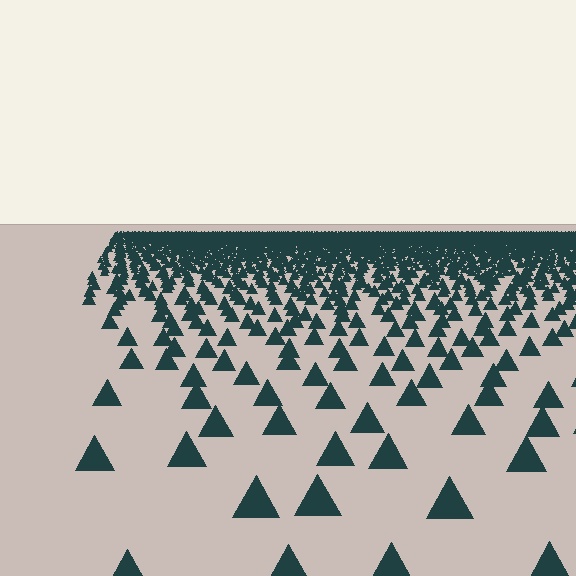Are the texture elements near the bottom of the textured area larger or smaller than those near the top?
Larger. Near the bottom, elements are closer to the viewer and appear at a bigger on-screen size.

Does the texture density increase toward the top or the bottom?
Density increases toward the top.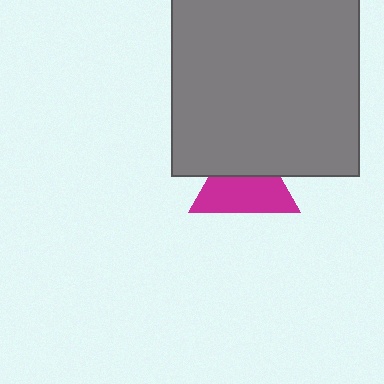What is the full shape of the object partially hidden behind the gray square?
The partially hidden object is a magenta triangle.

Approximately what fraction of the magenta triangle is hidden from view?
Roughly 41% of the magenta triangle is hidden behind the gray square.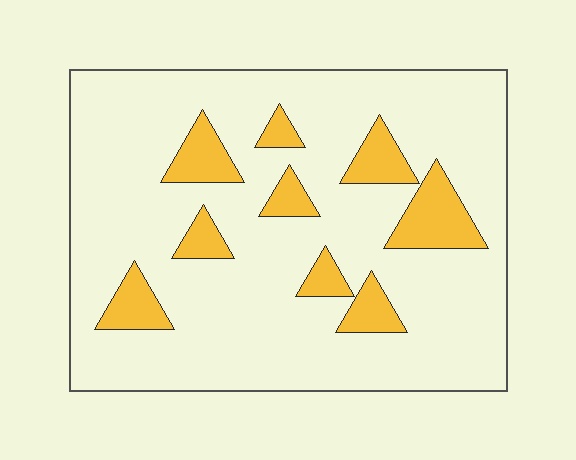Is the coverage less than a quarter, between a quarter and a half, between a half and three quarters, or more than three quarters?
Less than a quarter.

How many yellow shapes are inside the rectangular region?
9.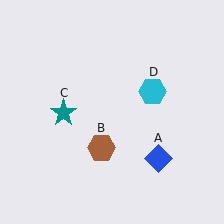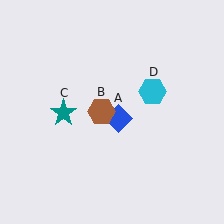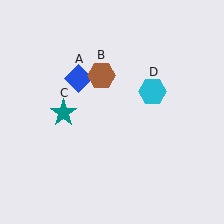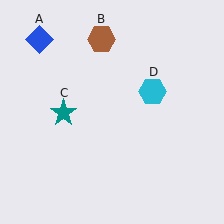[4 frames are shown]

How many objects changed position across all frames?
2 objects changed position: blue diamond (object A), brown hexagon (object B).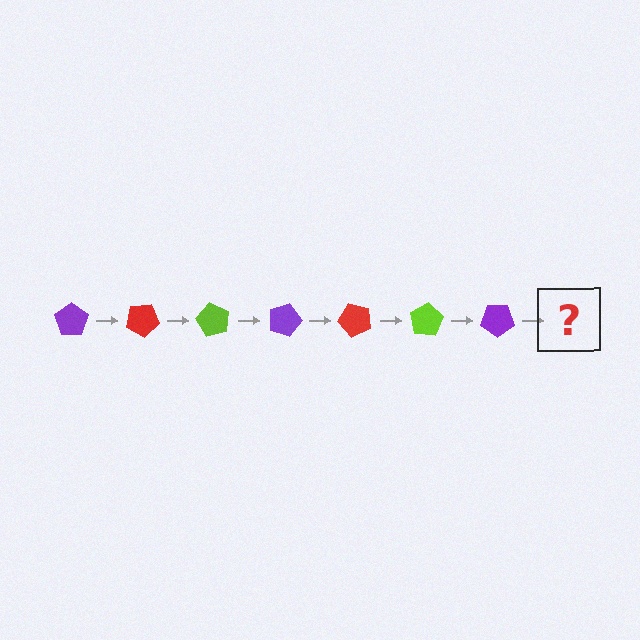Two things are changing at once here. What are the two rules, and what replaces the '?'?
The two rules are that it rotates 30 degrees each step and the color cycles through purple, red, and lime. The '?' should be a red pentagon, rotated 210 degrees from the start.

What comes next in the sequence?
The next element should be a red pentagon, rotated 210 degrees from the start.